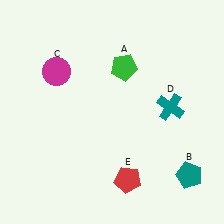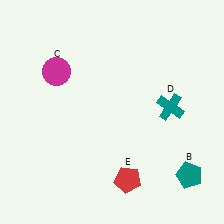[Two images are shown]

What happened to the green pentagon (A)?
The green pentagon (A) was removed in Image 2. It was in the top-right area of Image 1.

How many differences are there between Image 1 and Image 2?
There is 1 difference between the two images.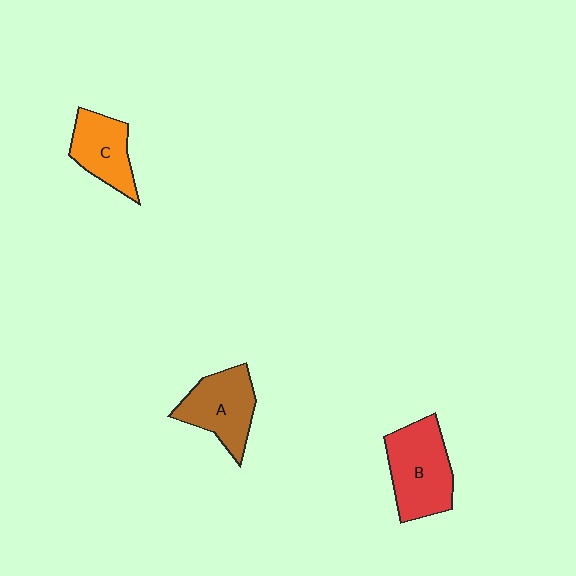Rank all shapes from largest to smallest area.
From largest to smallest: B (red), A (brown), C (orange).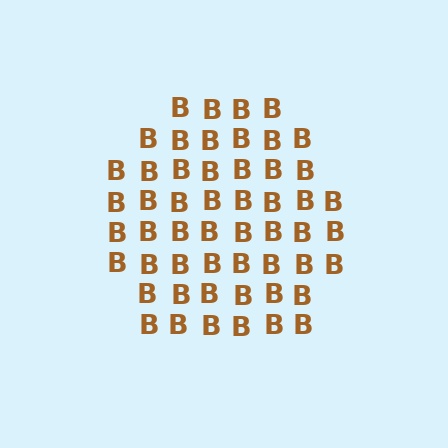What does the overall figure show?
The overall figure shows a hexagon.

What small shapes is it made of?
It is made of small letter B's.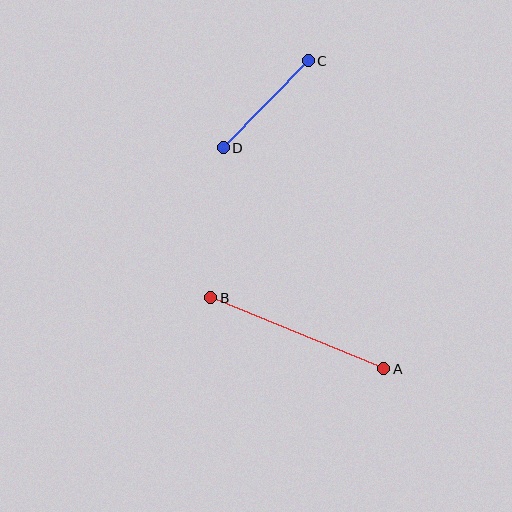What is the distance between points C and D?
The distance is approximately 122 pixels.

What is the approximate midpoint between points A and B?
The midpoint is at approximately (297, 333) pixels.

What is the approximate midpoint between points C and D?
The midpoint is at approximately (266, 104) pixels.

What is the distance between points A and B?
The distance is approximately 187 pixels.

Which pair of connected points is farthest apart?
Points A and B are farthest apart.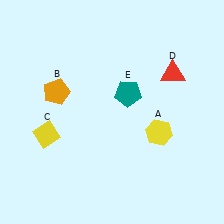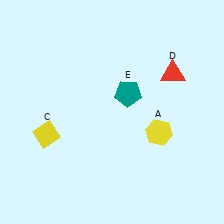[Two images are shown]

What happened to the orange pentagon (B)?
The orange pentagon (B) was removed in Image 2. It was in the top-left area of Image 1.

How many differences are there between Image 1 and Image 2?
There is 1 difference between the two images.